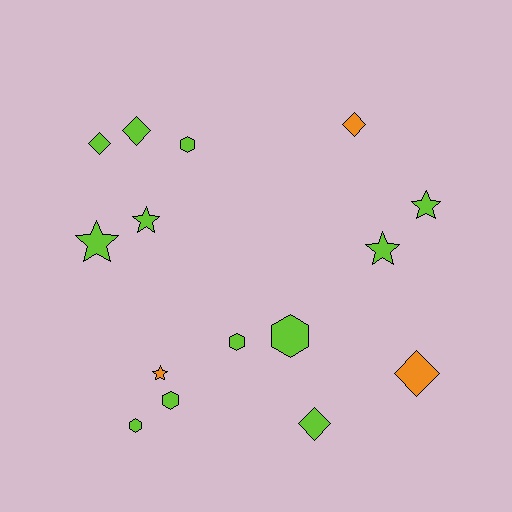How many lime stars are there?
There are 4 lime stars.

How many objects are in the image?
There are 15 objects.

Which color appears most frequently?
Lime, with 12 objects.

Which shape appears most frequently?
Diamond, with 5 objects.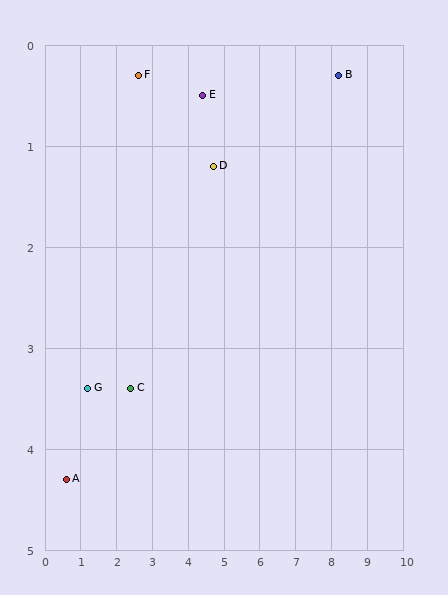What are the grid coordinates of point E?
Point E is at approximately (4.4, 0.5).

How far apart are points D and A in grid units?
Points D and A are about 5.1 grid units apart.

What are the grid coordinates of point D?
Point D is at approximately (4.7, 1.2).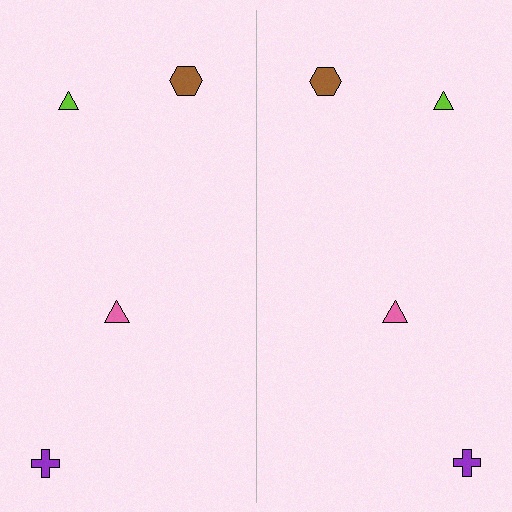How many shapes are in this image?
There are 8 shapes in this image.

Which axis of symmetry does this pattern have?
The pattern has a vertical axis of symmetry running through the center of the image.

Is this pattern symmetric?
Yes, this pattern has bilateral (reflection) symmetry.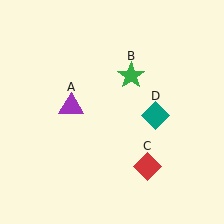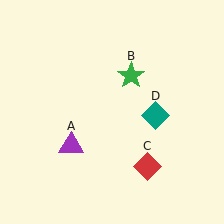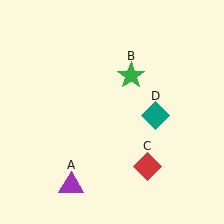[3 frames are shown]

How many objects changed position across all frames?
1 object changed position: purple triangle (object A).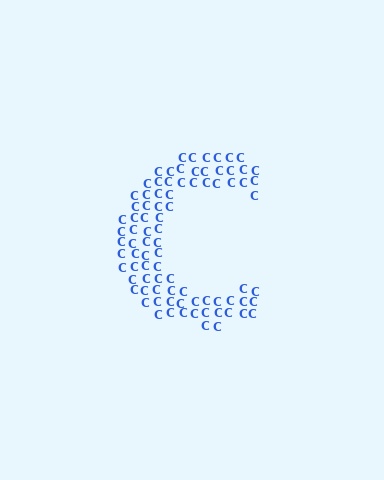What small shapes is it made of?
It is made of small letter C's.